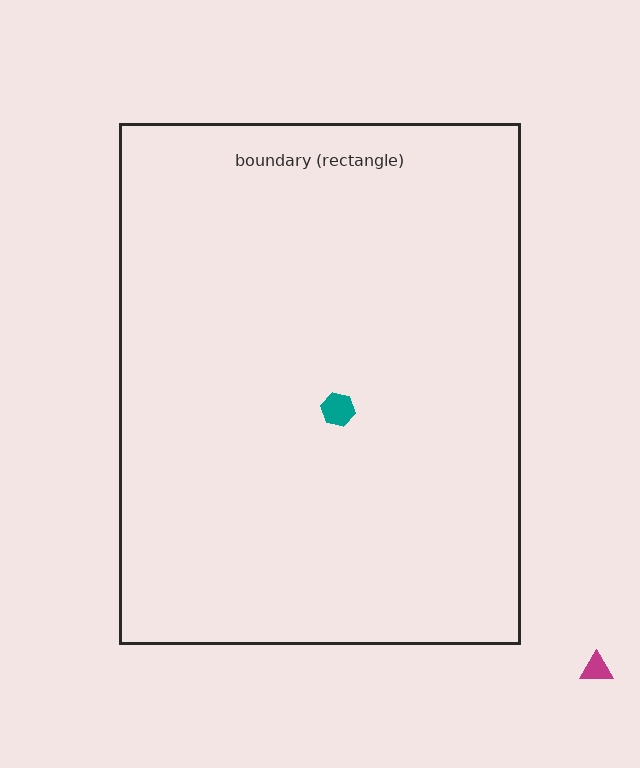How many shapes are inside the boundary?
1 inside, 1 outside.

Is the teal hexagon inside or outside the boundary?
Inside.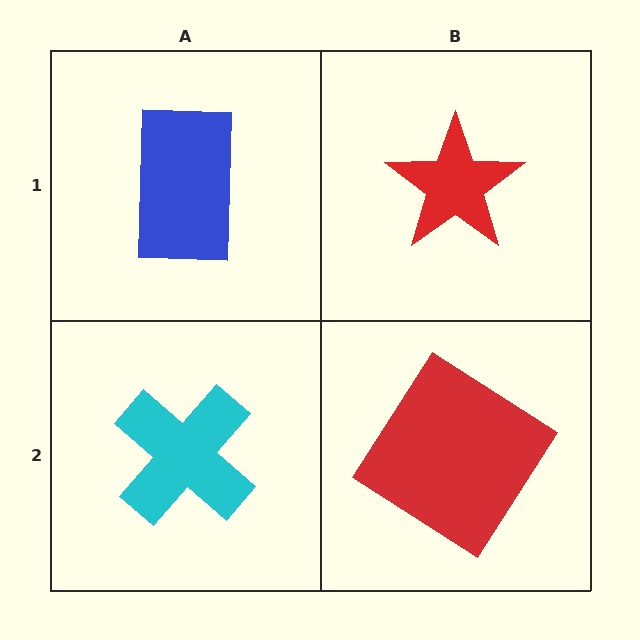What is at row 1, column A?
A blue rectangle.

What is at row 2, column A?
A cyan cross.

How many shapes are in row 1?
2 shapes.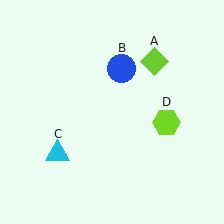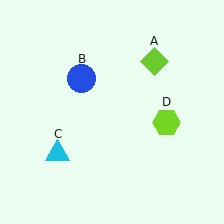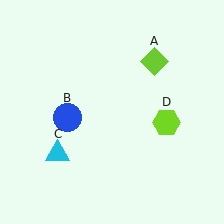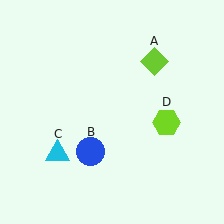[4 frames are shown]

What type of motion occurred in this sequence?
The blue circle (object B) rotated counterclockwise around the center of the scene.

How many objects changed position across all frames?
1 object changed position: blue circle (object B).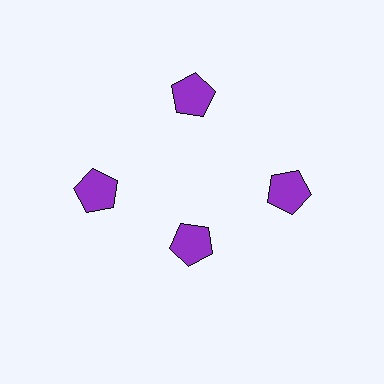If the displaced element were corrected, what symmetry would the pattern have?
It would have 4-fold rotational symmetry — the pattern would map onto itself every 90 degrees.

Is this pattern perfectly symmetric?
No. The 4 purple pentagons are arranged in a ring, but one element near the 6 o'clock position is pulled inward toward the center, breaking the 4-fold rotational symmetry.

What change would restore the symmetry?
The symmetry would be restored by moving it outward, back onto the ring so that all 4 pentagons sit at equal angles and equal distance from the center.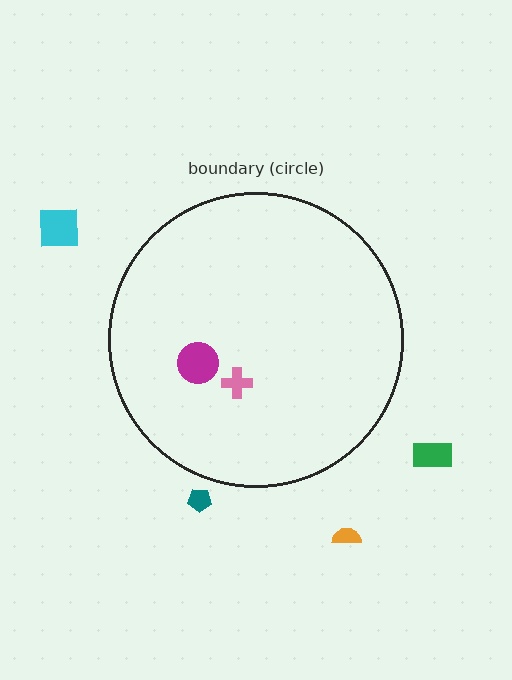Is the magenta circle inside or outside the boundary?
Inside.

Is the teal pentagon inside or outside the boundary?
Outside.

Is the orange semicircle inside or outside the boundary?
Outside.